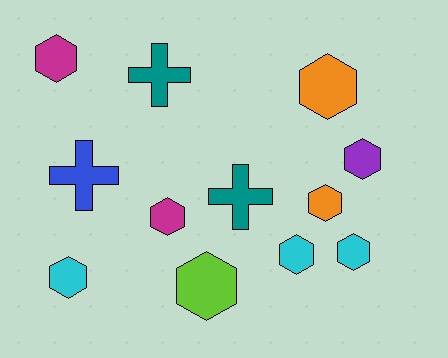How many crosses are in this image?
There are 3 crosses.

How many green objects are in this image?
There are no green objects.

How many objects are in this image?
There are 12 objects.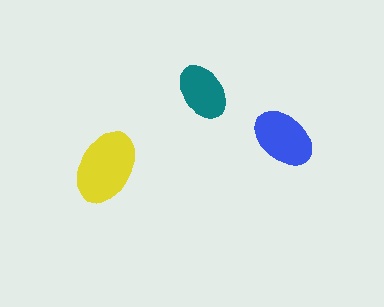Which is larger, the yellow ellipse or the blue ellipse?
The yellow one.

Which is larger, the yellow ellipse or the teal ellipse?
The yellow one.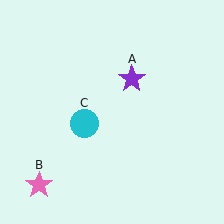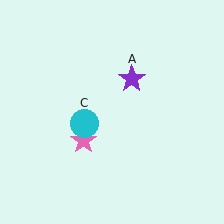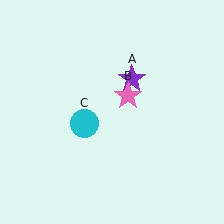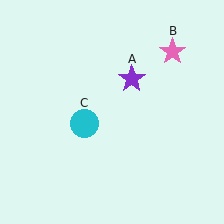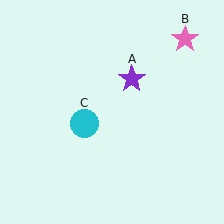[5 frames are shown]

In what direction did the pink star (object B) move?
The pink star (object B) moved up and to the right.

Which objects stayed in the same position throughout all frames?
Purple star (object A) and cyan circle (object C) remained stationary.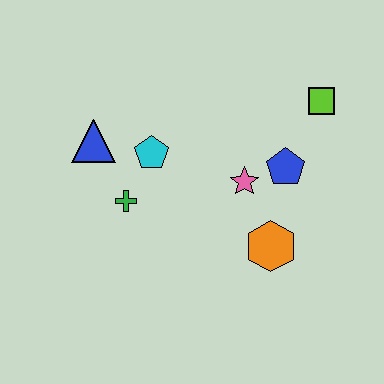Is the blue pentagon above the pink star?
Yes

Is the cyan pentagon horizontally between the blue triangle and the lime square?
Yes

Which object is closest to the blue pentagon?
The pink star is closest to the blue pentagon.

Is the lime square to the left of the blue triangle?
No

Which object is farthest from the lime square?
The blue triangle is farthest from the lime square.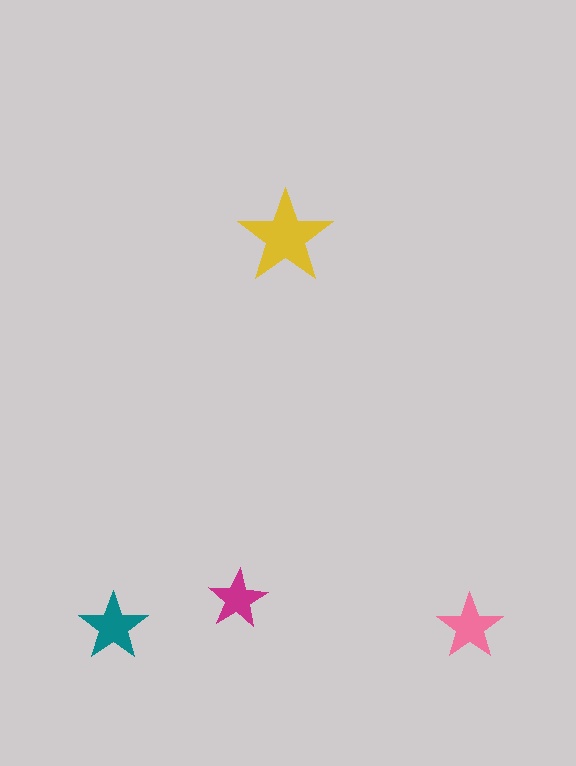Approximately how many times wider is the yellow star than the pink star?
About 1.5 times wider.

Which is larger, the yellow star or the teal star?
The yellow one.